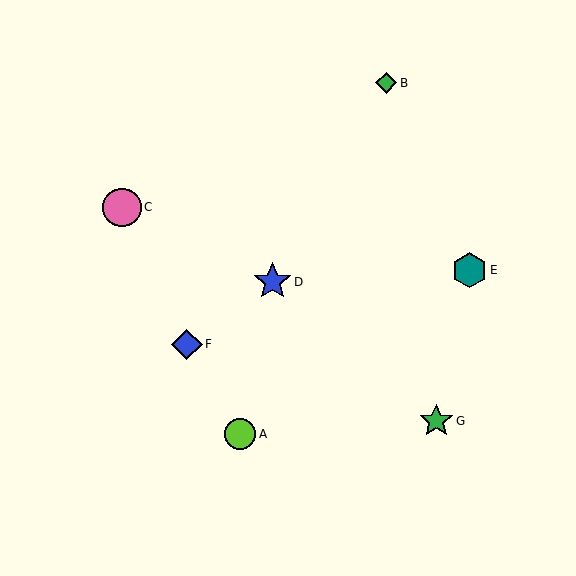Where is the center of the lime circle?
The center of the lime circle is at (240, 434).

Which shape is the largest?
The pink circle (labeled C) is the largest.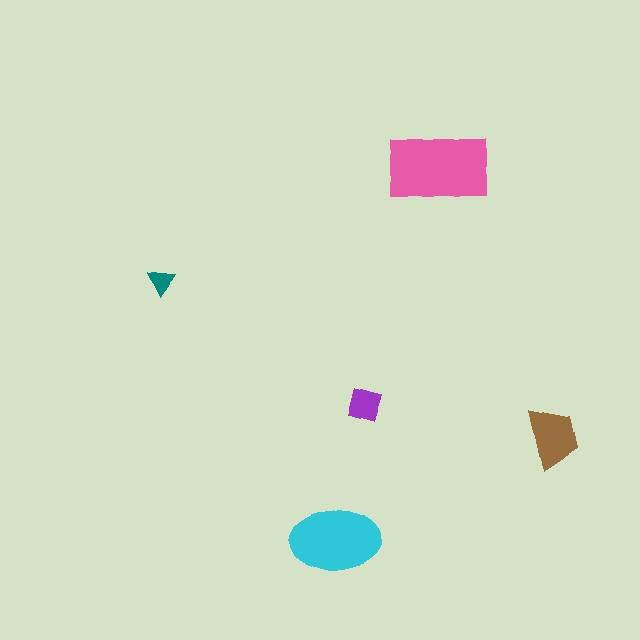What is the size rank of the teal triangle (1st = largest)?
5th.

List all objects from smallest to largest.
The teal triangle, the purple diamond, the brown trapezoid, the cyan ellipse, the pink rectangle.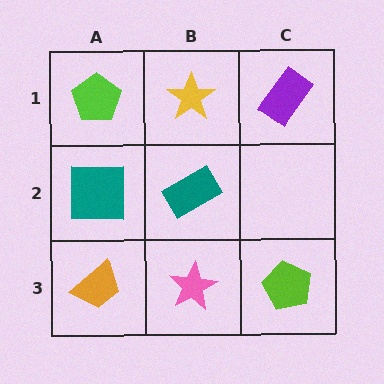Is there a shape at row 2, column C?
No, that cell is empty.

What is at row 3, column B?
A pink star.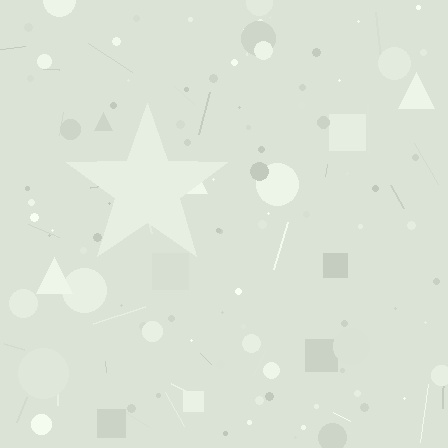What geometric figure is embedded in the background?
A star is embedded in the background.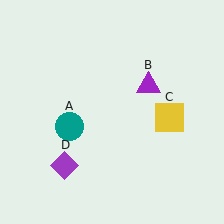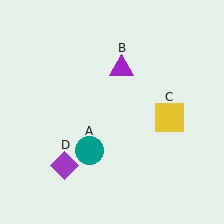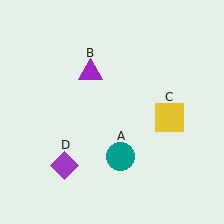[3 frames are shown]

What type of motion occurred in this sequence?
The teal circle (object A), purple triangle (object B) rotated counterclockwise around the center of the scene.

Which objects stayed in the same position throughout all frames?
Yellow square (object C) and purple diamond (object D) remained stationary.